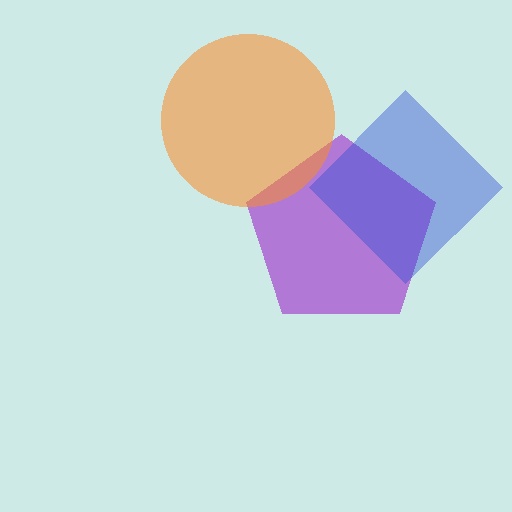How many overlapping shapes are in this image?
There are 3 overlapping shapes in the image.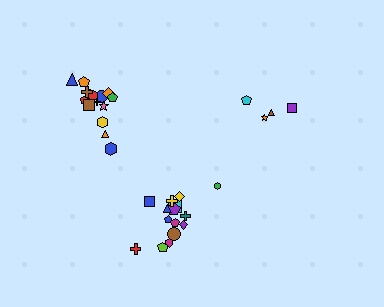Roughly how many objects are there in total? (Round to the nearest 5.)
Roughly 35 objects in total.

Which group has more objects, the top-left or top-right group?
The top-left group.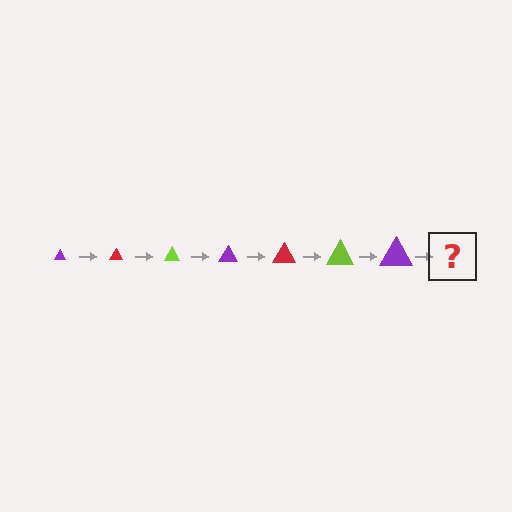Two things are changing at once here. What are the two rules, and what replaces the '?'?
The two rules are that the triangle grows larger each step and the color cycles through purple, red, and lime. The '?' should be a red triangle, larger than the previous one.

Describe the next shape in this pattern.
It should be a red triangle, larger than the previous one.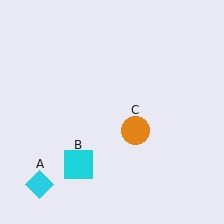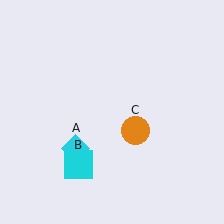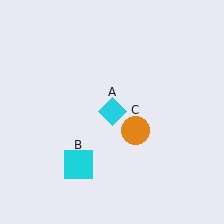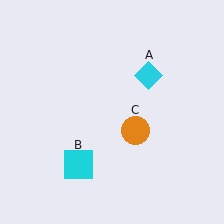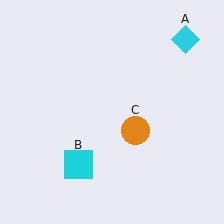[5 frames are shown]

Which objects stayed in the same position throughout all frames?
Cyan square (object B) and orange circle (object C) remained stationary.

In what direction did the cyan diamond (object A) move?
The cyan diamond (object A) moved up and to the right.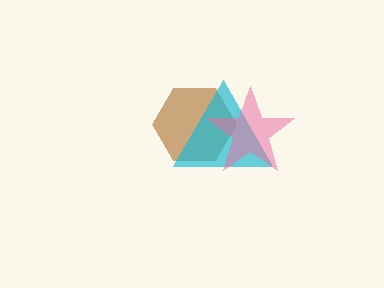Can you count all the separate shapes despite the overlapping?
Yes, there are 3 separate shapes.